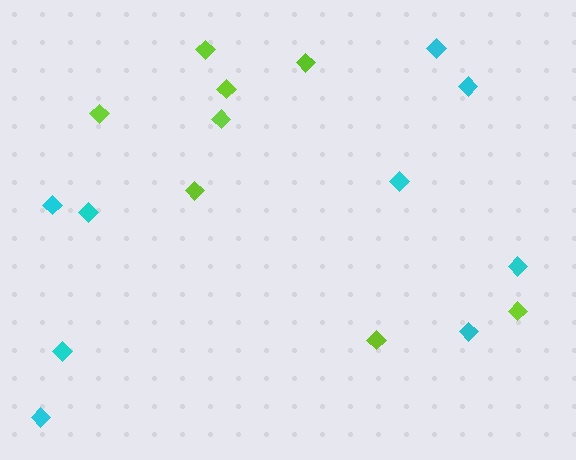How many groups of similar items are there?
There are 2 groups: one group of cyan diamonds (9) and one group of lime diamonds (8).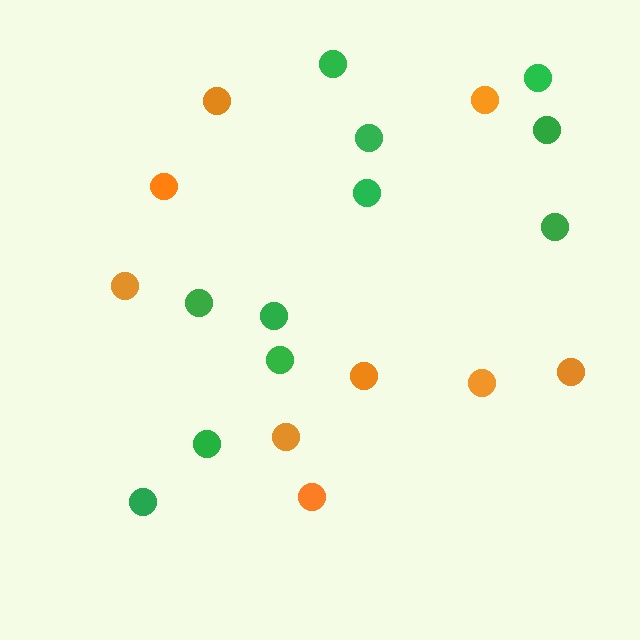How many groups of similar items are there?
There are 2 groups: one group of green circles (11) and one group of orange circles (9).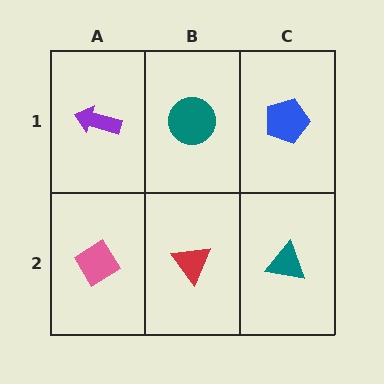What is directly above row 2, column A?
A purple arrow.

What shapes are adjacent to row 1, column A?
A pink diamond (row 2, column A), a teal circle (row 1, column B).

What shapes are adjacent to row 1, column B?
A red triangle (row 2, column B), a purple arrow (row 1, column A), a blue pentagon (row 1, column C).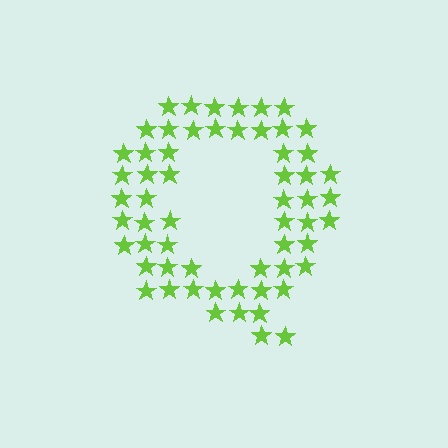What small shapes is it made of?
It is made of small stars.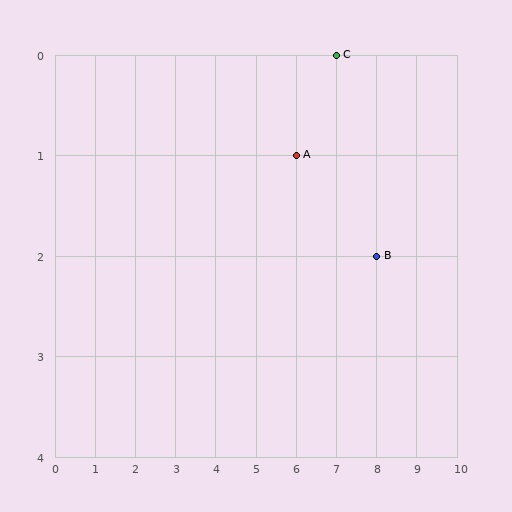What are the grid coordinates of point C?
Point C is at grid coordinates (7, 0).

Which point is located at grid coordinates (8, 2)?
Point B is at (8, 2).